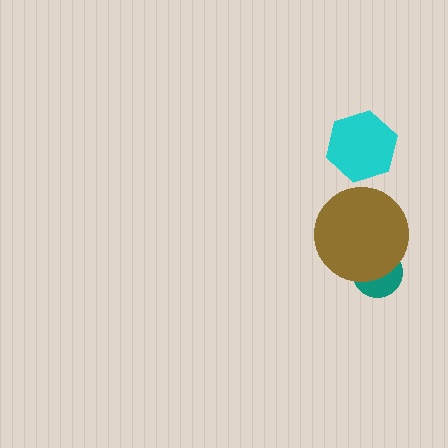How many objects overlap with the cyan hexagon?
0 objects overlap with the cyan hexagon.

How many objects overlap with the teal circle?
1 object overlaps with the teal circle.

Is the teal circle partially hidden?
Yes, it is partially covered by another shape.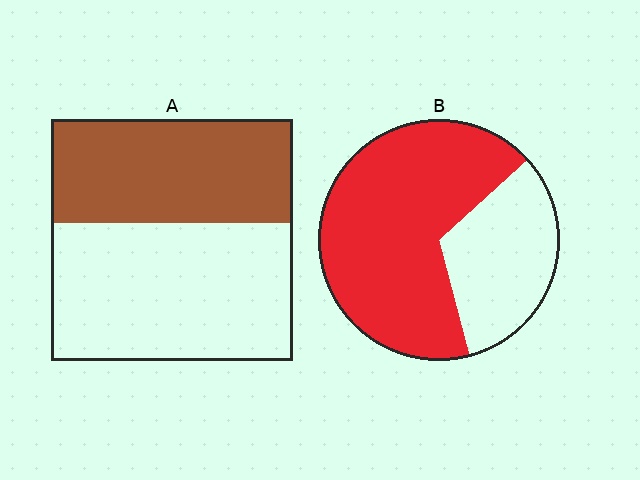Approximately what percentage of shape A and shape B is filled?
A is approximately 45% and B is approximately 65%.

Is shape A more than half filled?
No.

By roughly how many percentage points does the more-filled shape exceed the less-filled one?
By roughly 25 percentage points (B over A).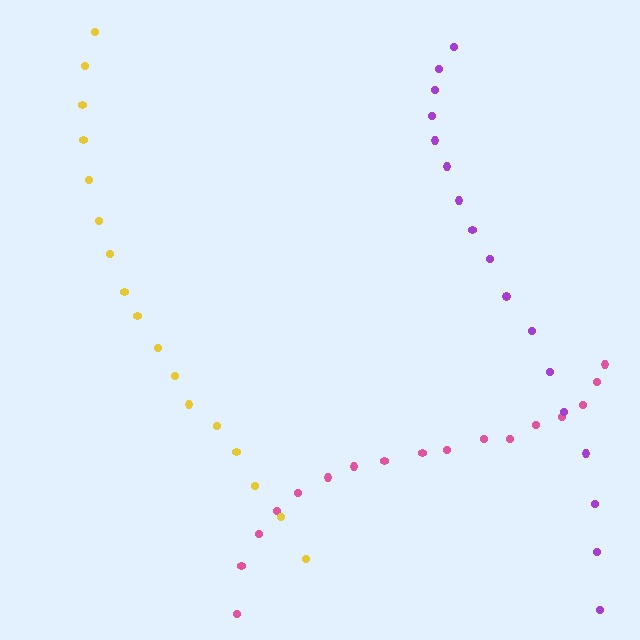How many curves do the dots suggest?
There are 3 distinct paths.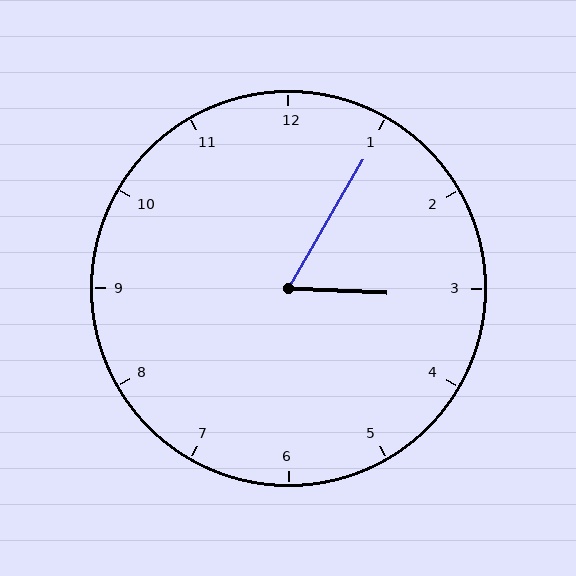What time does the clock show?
3:05.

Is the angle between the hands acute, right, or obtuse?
It is acute.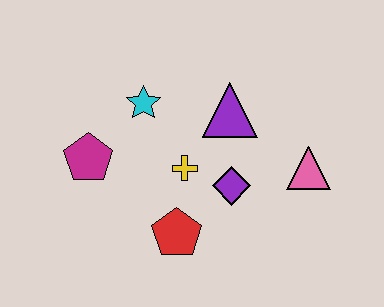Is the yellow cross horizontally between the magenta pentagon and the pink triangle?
Yes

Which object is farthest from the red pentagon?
The pink triangle is farthest from the red pentagon.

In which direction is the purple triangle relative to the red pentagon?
The purple triangle is above the red pentagon.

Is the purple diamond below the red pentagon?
No